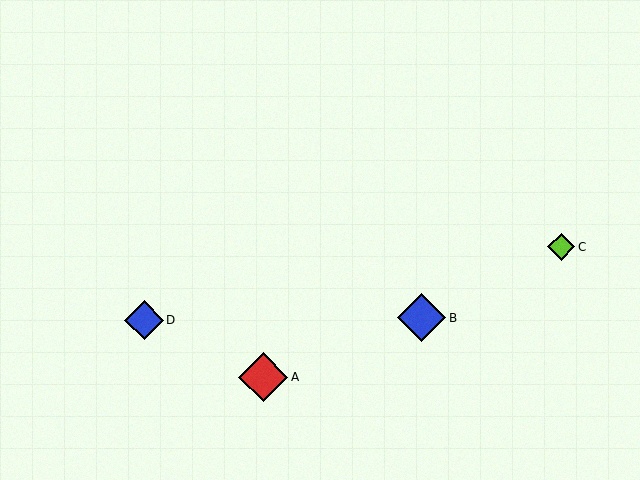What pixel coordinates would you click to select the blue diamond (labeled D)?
Click at (144, 320) to select the blue diamond D.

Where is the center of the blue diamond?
The center of the blue diamond is at (422, 318).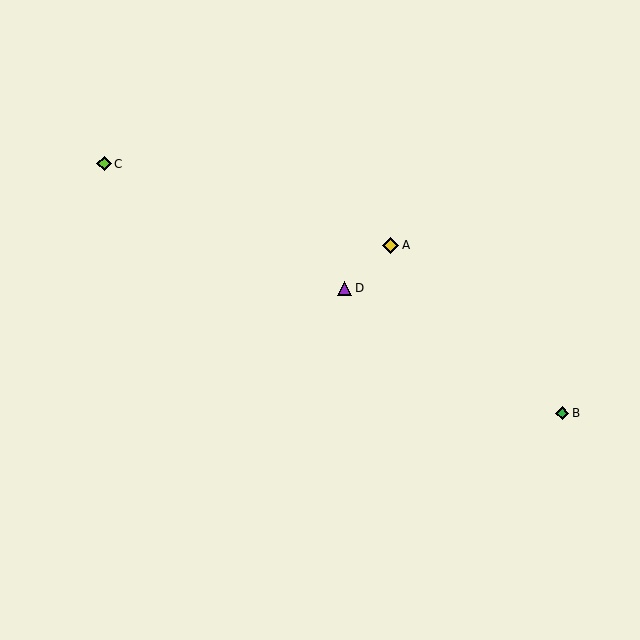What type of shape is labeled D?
Shape D is a purple triangle.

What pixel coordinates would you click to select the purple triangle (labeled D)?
Click at (345, 288) to select the purple triangle D.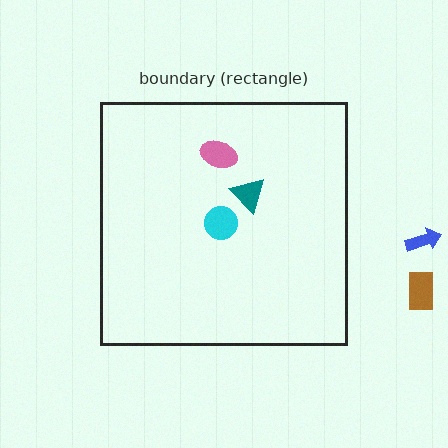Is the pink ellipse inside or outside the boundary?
Inside.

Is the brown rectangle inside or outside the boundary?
Outside.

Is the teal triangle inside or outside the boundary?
Inside.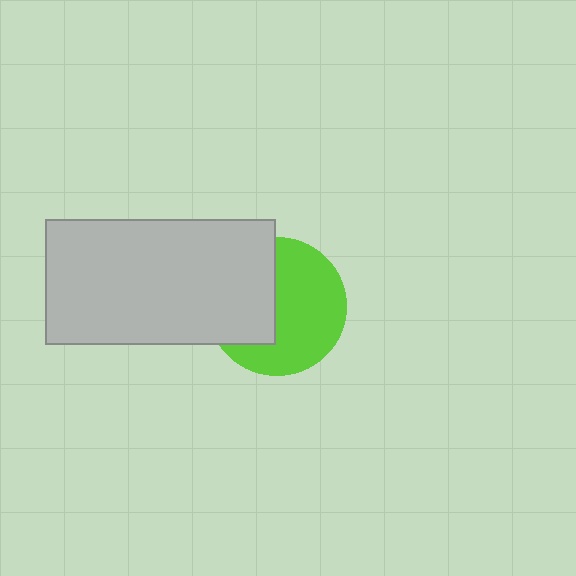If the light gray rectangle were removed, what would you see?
You would see the complete lime circle.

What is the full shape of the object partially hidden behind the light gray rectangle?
The partially hidden object is a lime circle.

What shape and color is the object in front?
The object in front is a light gray rectangle.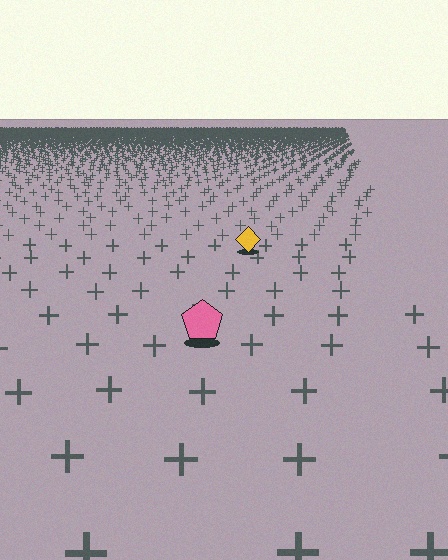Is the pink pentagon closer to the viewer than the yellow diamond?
Yes. The pink pentagon is closer — you can tell from the texture gradient: the ground texture is coarser near it.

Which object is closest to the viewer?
The pink pentagon is closest. The texture marks near it are larger and more spread out.